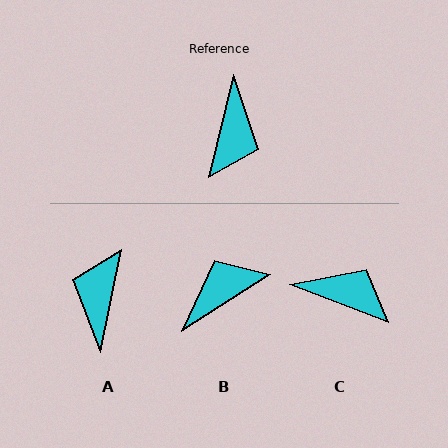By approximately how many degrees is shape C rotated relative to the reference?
Approximately 83 degrees counter-clockwise.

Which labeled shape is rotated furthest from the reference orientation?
A, about 178 degrees away.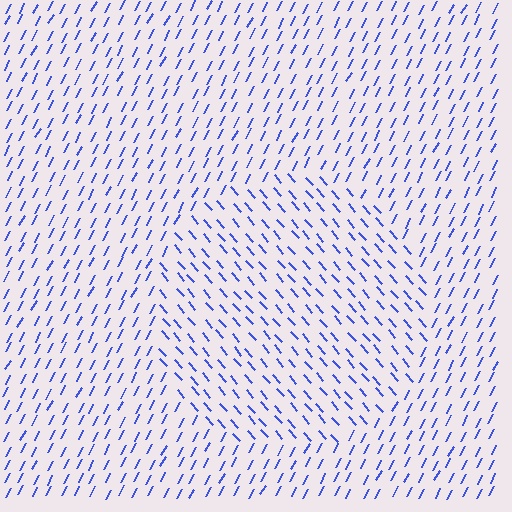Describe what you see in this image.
The image is filled with small blue line segments. A circle region in the image has lines oriented differently from the surrounding lines, creating a visible texture boundary.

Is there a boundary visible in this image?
Yes, there is a texture boundary formed by a change in line orientation.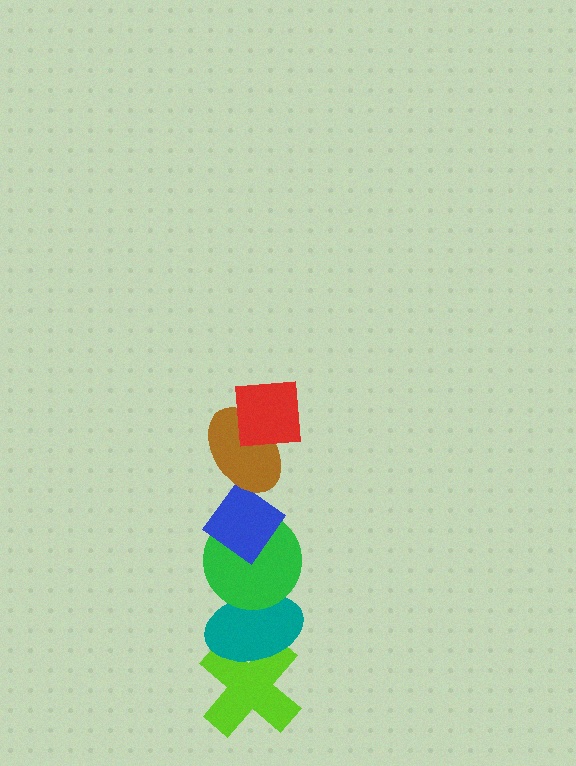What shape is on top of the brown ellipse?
The red square is on top of the brown ellipse.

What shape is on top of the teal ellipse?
The green circle is on top of the teal ellipse.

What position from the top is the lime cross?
The lime cross is 6th from the top.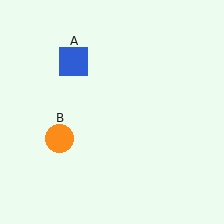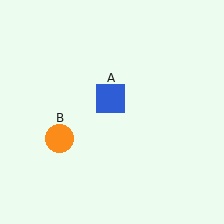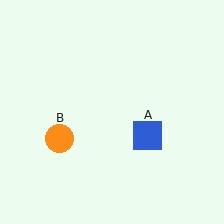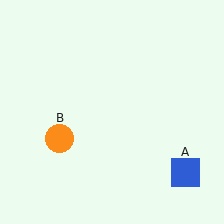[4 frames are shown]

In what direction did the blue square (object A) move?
The blue square (object A) moved down and to the right.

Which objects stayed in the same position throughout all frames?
Orange circle (object B) remained stationary.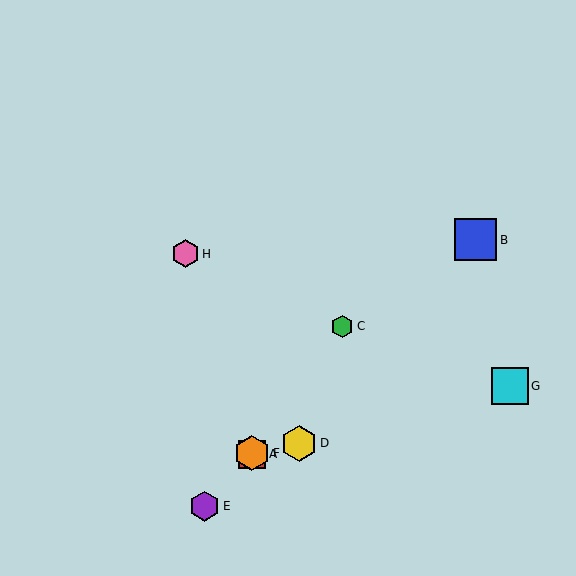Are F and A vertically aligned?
Yes, both are at x≈252.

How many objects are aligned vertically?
2 objects (A, F) are aligned vertically.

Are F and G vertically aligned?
No, F is at x≈252 and G is at x≈510.